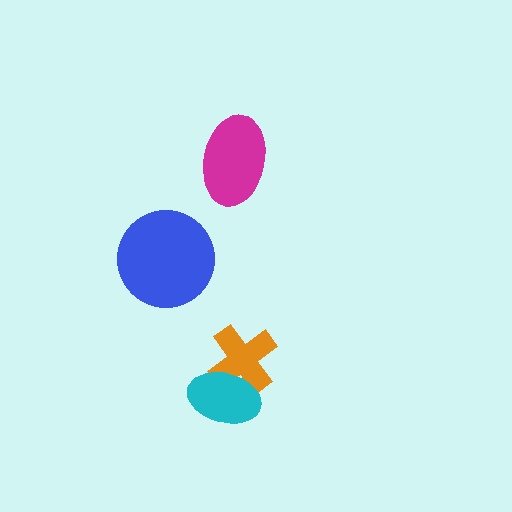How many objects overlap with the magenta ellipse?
0 objects overlap with the magenta ellipse.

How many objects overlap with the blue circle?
0 objects overlap with the blue circle.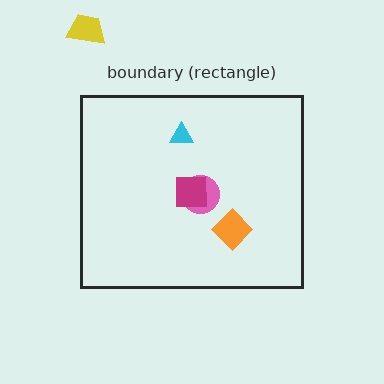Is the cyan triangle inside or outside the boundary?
Inside.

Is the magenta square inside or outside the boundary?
Inside.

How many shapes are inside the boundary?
4 inside, 1 outside.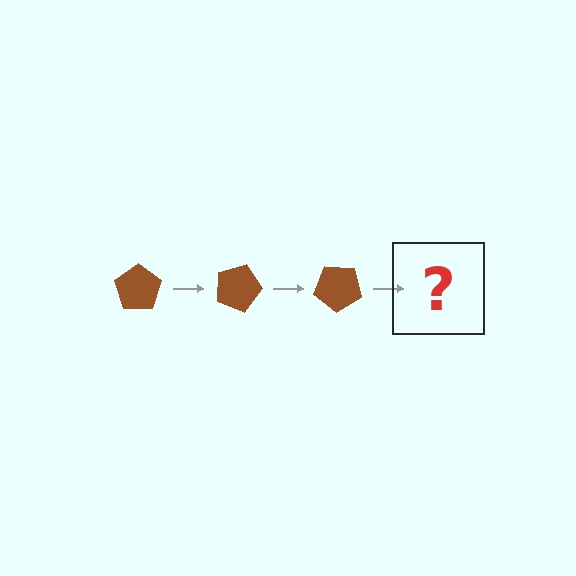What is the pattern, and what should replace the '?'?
The pattern is that the pentagon rotates 20 degrees each step. The '?' should be a brown pentagon rotated 60 degrees.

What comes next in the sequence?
The next element should be a brown pentagon rotated 60 degrees.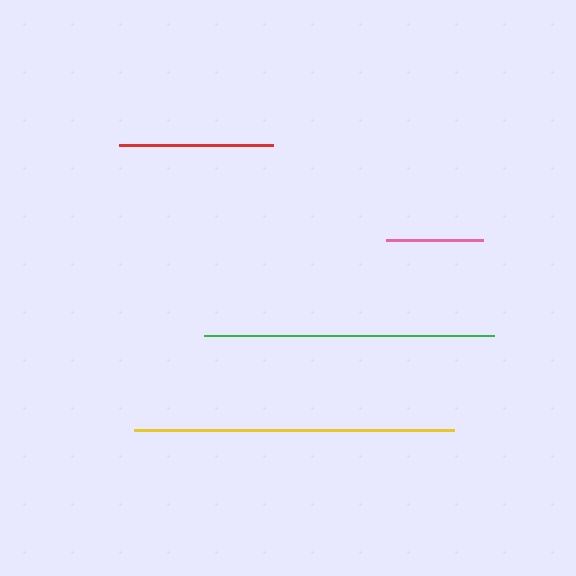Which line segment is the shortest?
The pink line is the shortest at approximately 98 pixels.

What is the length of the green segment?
The green segment is approximately 290 pixels long.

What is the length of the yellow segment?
The yellow segment is approximately 319 pixels long.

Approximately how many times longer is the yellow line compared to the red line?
The yellow line is approximately 2.1 times the length of the red line.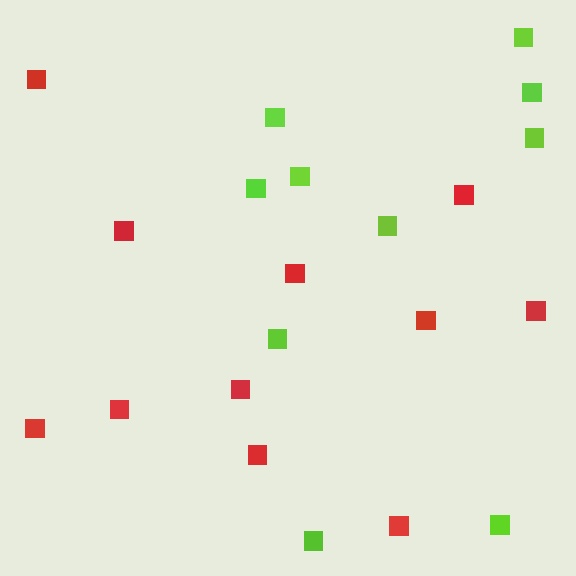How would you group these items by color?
There are 2 groups: one group of lime squares (10) and one group of red squares (11).